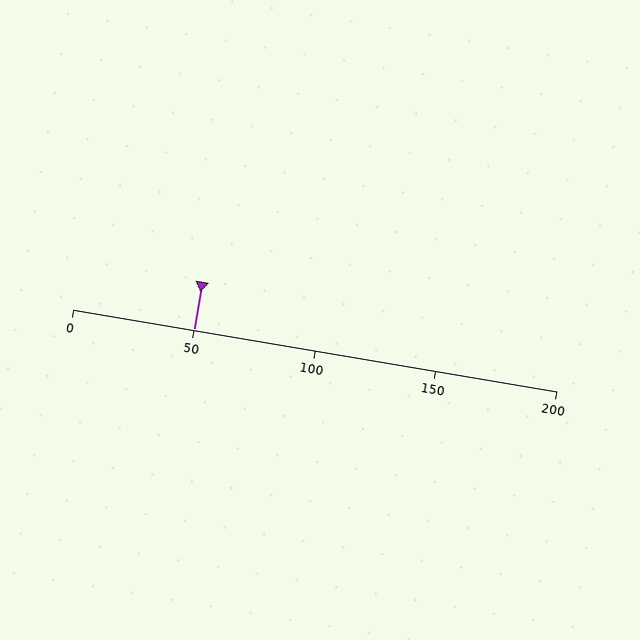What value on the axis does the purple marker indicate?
The marker indicates approximately 50.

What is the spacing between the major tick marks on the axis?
The major ticks are spaced 50 apart.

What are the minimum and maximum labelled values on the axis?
The axis runs from 0 to 200.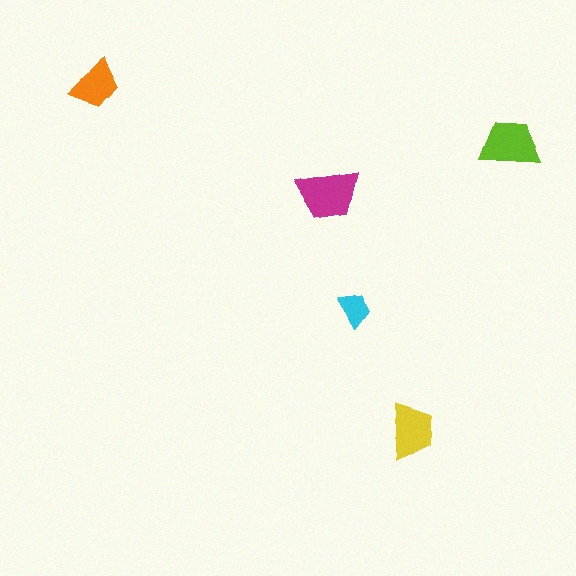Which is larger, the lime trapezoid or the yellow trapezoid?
The lime one.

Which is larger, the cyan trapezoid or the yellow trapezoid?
The yellow one.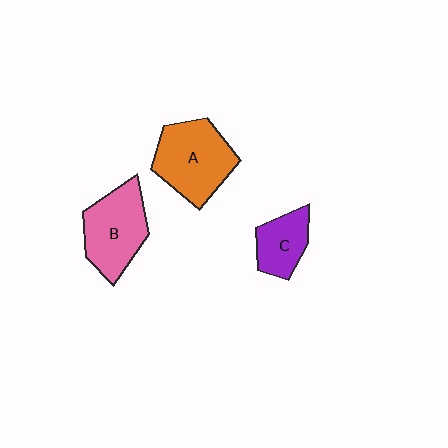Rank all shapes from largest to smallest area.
From largest to smallest: A (orange), B (pink), C (purple).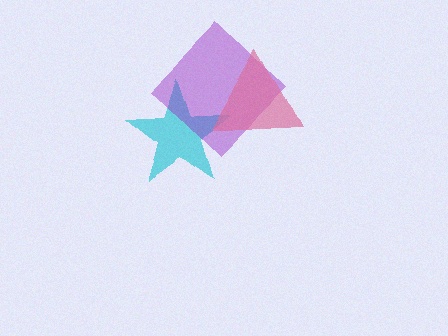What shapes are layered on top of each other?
The layered shapes are: a cyan star, a purple diamond, a pink triangle.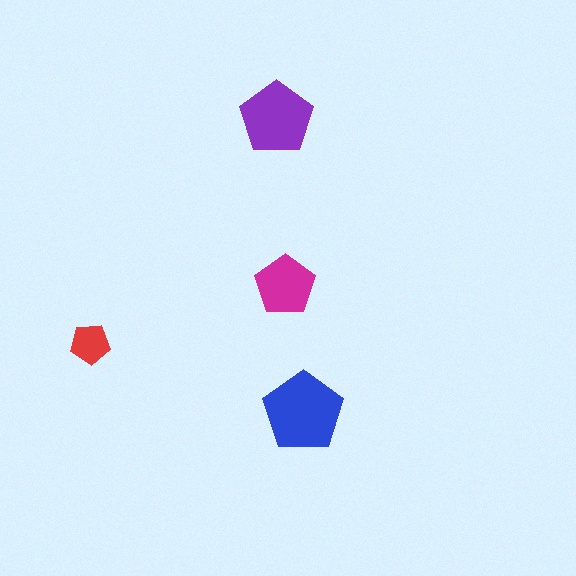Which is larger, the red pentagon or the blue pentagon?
The blue one.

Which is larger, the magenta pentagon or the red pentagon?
The magenta one.